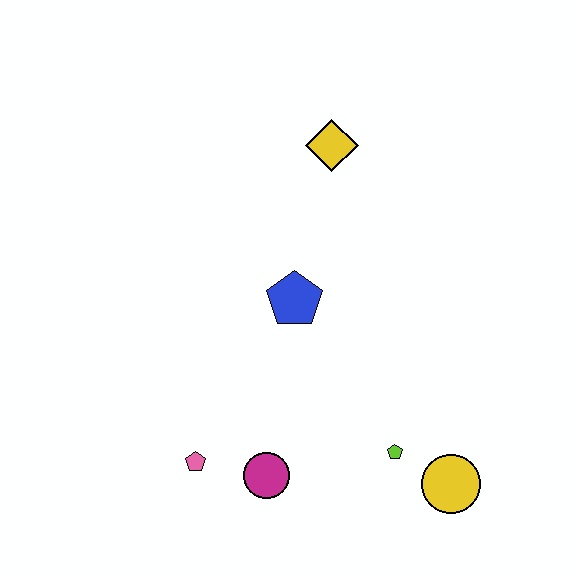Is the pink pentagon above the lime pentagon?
No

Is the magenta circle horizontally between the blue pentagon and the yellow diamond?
No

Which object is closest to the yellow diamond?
The blue pentagon is closest to the yellow diamond.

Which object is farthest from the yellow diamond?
The yellow circle is farthest from the yellow diamond.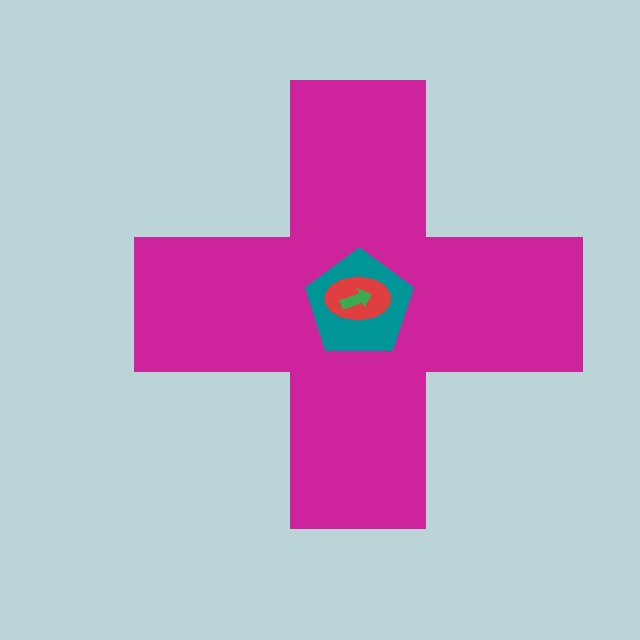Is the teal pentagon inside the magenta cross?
Yes.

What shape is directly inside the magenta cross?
The teal pentagon.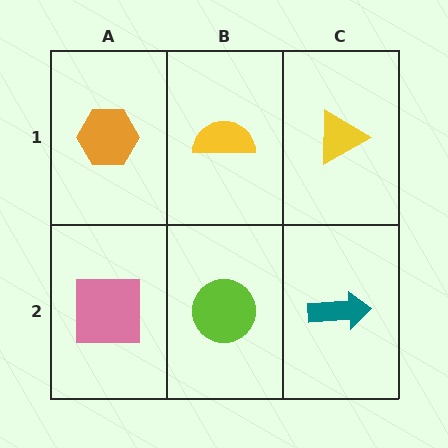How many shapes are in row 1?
3 shapes.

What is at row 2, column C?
A teal arrow.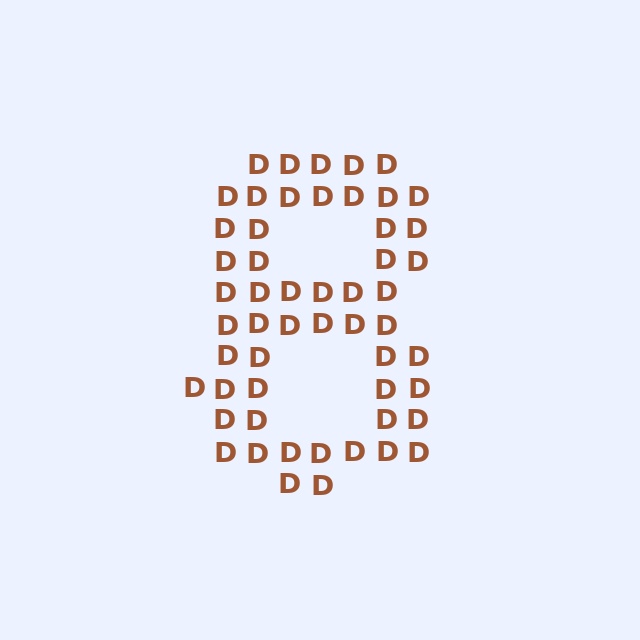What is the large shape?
The large shape is the digit 8.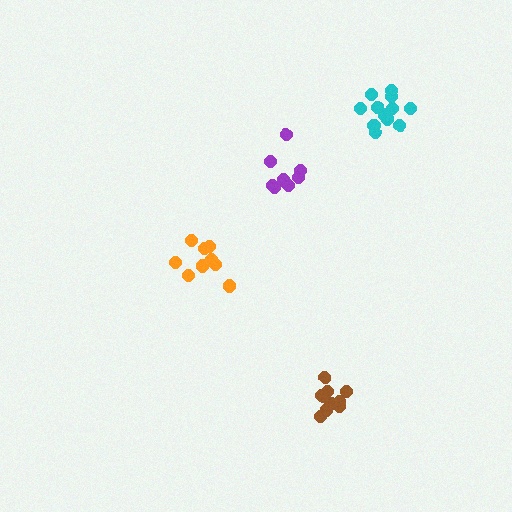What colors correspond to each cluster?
The clusters are colored: brown, orange, purple, cyan.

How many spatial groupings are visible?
There are 4 spatial groupings.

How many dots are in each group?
Group 1: 10 dots, Group 2: 9 dots, Group 3: 9 dots, Group 4: 12 dots (40 total).